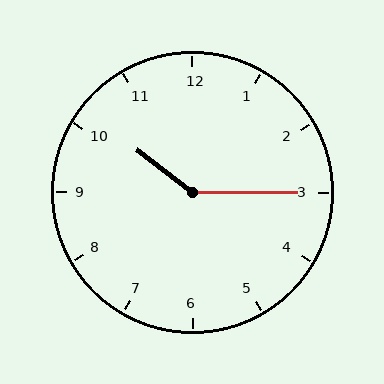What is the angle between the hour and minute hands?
Approximately 142 degrees.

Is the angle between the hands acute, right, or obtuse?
It is obtuse.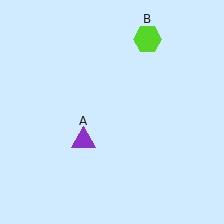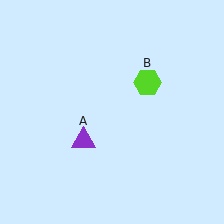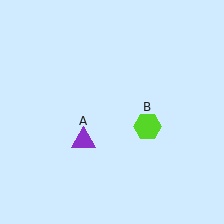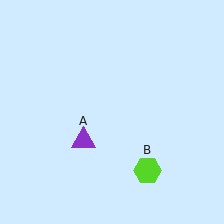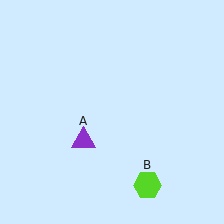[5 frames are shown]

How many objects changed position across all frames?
1 object changed position: lime hexagon (object B).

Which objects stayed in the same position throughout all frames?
Purple triangle (object A) remained stationary.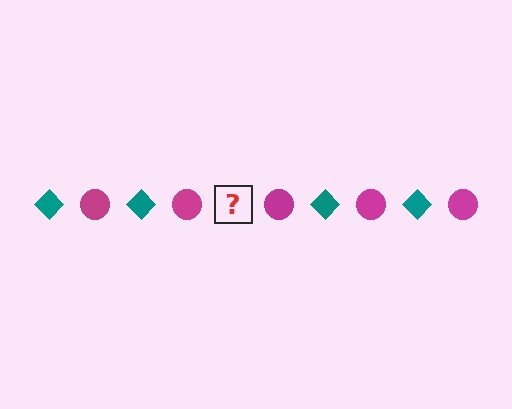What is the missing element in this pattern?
The missing element is a teal diamond.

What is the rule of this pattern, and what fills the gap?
The rule is that the pattern alternates between teal diamond and magenta circle. The gap should be filled with a teal diamond.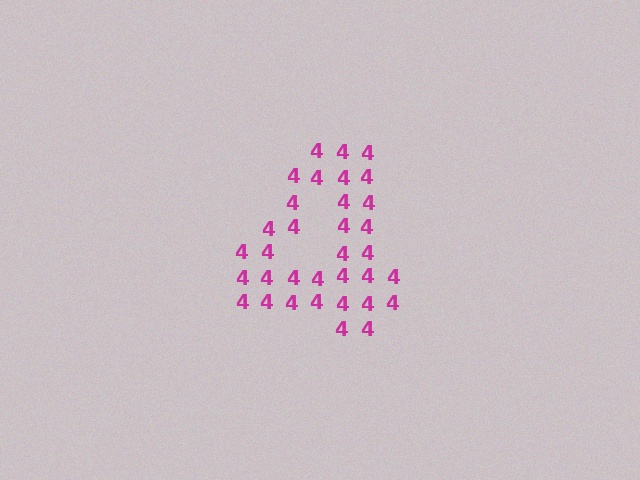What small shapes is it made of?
It is made of small digit 4's.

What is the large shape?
The large shape is the digit 4.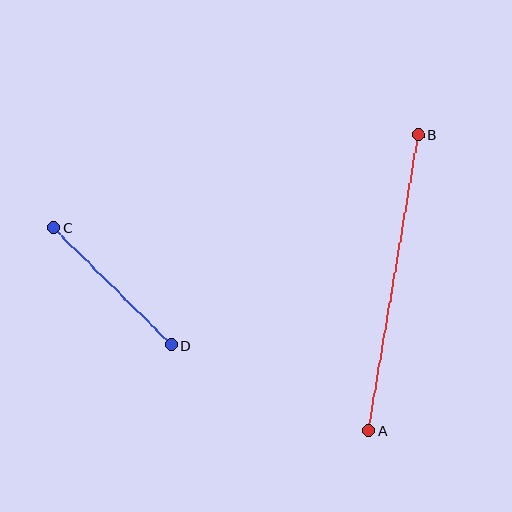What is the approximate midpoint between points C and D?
The midpoint is at approximately (112, 286) pixels.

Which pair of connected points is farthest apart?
Points A and B are farthest apart.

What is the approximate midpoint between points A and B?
The midpoint is at approximately (394, 283) pixels.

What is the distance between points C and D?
The distance is approximately 166 pixels.